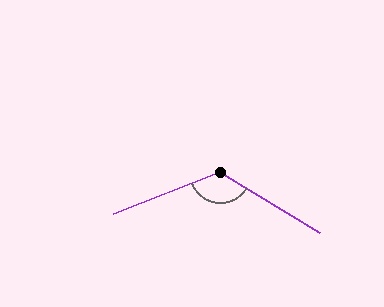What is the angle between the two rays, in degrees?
Approximately 127 degrees.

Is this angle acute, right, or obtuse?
It is obtuse.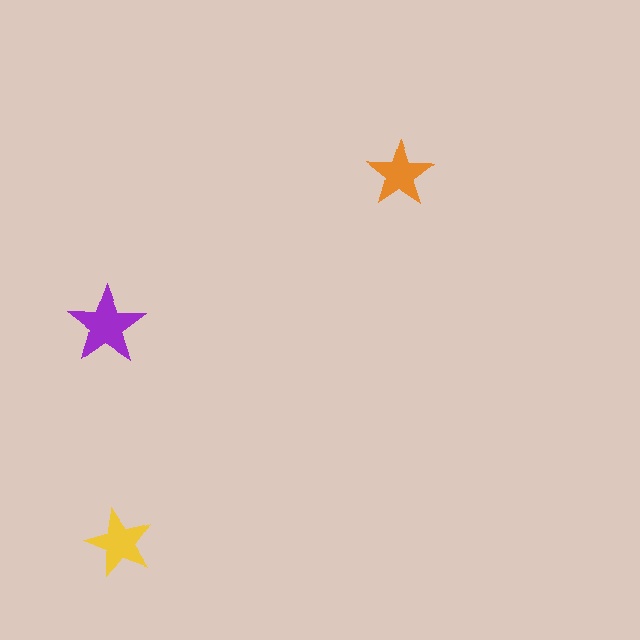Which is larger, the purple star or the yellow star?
The purple one.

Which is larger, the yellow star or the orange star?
The yellow one.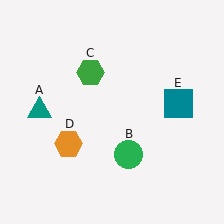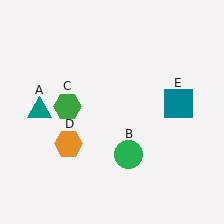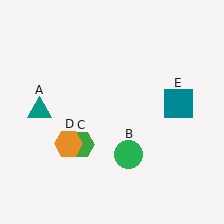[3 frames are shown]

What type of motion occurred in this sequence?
The green hexagon (object C) rotated counterclockwise around the center of the scene.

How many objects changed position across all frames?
1 object changed position: green hexagon (object C).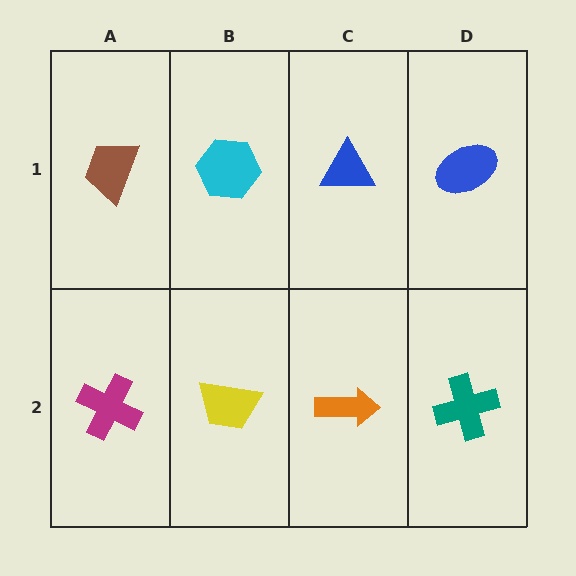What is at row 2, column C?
An orange arrow.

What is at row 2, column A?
A magenta cross.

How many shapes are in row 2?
4 shapes.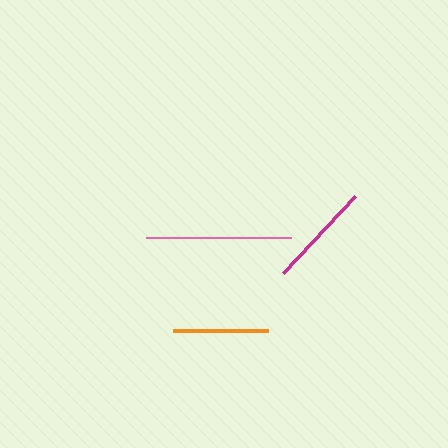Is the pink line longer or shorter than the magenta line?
The pink line is longer than the magenta line.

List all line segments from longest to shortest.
From longest to shortest: pink, magenta, orange.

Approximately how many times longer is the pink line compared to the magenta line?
The pink line is approximately 1.4 times the length of the magenta line.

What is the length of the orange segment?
The orange segment is approximately 95 pixels long.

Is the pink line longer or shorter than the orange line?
The pink line is longer than the orange line.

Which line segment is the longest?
The pink line is the longest at approximately 145 pixels.